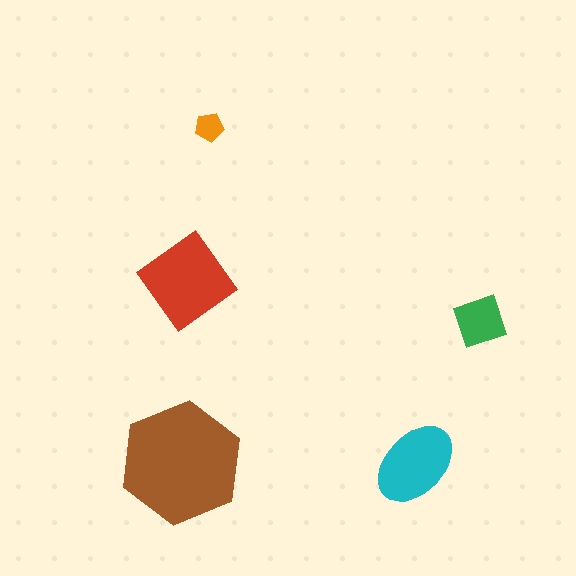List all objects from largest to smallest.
The brown hexagon, the red diamond, the cyan ellipse, the green diamond, the orange pentagon.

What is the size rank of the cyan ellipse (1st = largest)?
3rd.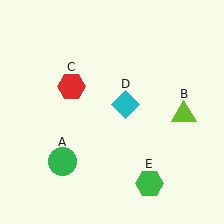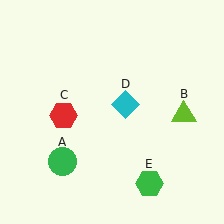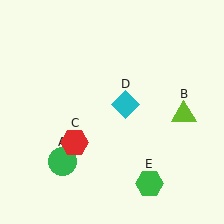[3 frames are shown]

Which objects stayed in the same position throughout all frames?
Green circle (object A) and lime triangle (object B) and cyan diamond (object D) and green hexagon (object E) remained stationary.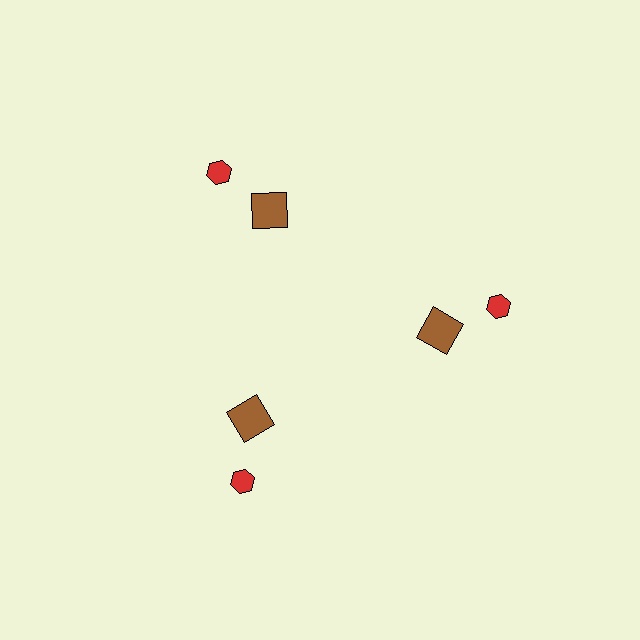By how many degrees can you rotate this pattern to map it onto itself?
The pattern maps onto itself every 120 degrees of rotation.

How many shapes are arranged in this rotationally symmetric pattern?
There are 6 shapes, arranged in 3 groups of 2.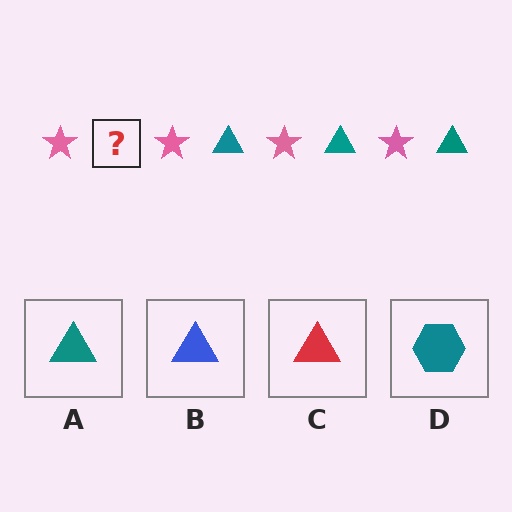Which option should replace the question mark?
Option A.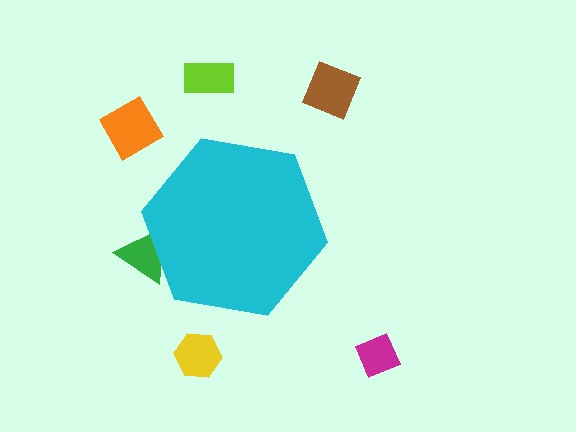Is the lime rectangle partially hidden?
No, the lime rectangle is fully visible.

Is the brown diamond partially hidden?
No, the brown diamond is fully visible.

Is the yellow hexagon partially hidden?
No, the yellow hexagon is fully visible.